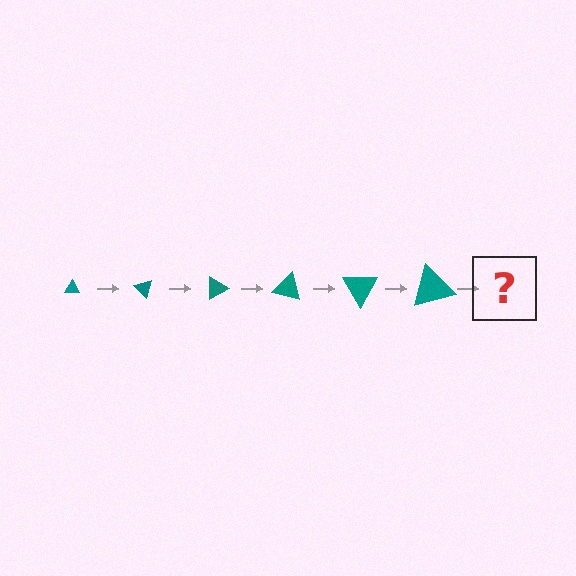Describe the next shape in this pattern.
It should be a triangle, larger than the previous one and rotated 270 degrees from the start.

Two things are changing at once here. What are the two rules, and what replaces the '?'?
The two rules are that the triangle grows larger each step and it rotates 45 degrees each step. The '?' should be a triangle, larger than the previous one and rotated 270 degrees from the start.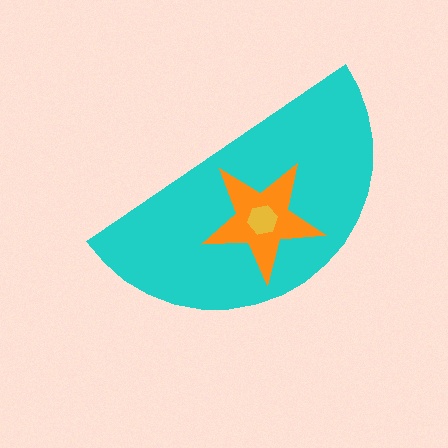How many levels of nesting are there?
3.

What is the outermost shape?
The cyan semicircle.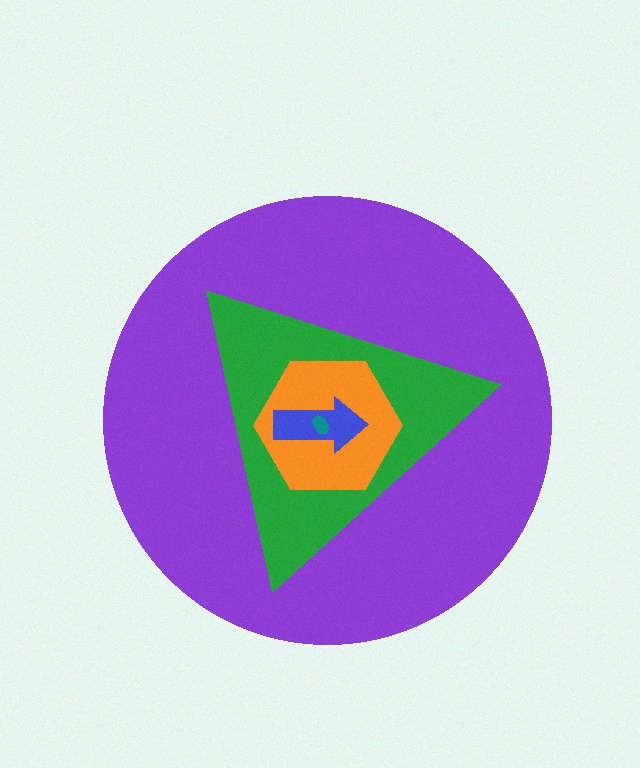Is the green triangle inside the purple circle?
Yes.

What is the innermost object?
The teal ellipse.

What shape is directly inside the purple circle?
The green triangle.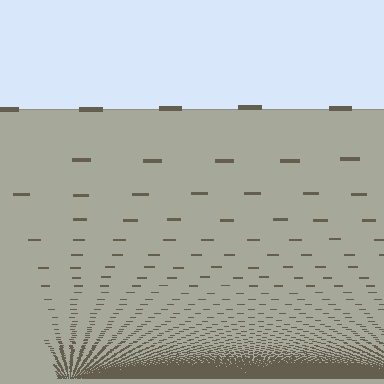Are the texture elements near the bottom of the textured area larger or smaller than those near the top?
Smaller. The gradient is inverted — elements near the bottom are smaller and denser.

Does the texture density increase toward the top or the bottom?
Density increases toward the bottom.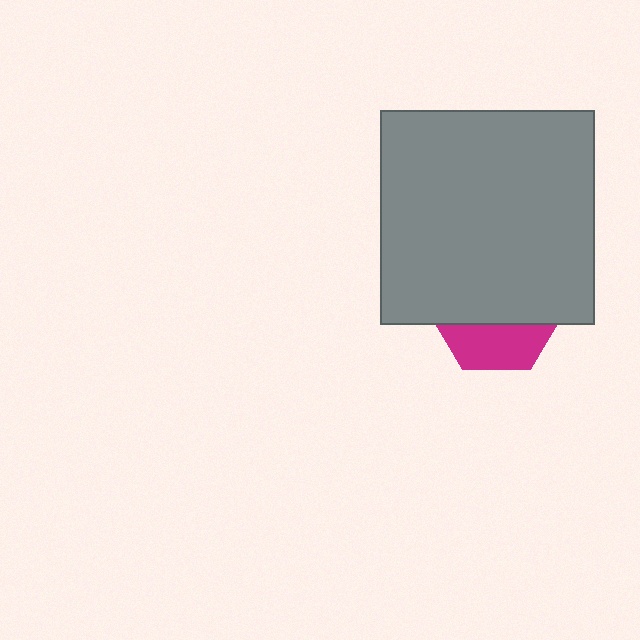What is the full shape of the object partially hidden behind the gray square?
The partially hidden object is a magenta hexagon.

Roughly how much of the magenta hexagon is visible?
A small part of it is visible (roughly 34%).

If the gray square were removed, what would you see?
You would see the complete magenta hexagon.